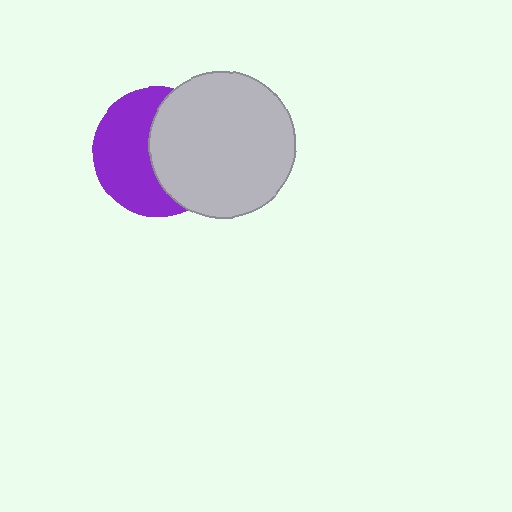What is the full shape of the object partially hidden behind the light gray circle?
The partially hidden object is a purple circle.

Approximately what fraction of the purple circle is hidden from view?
Roughly 48% of the purple circle is hidden behind the light gray circle.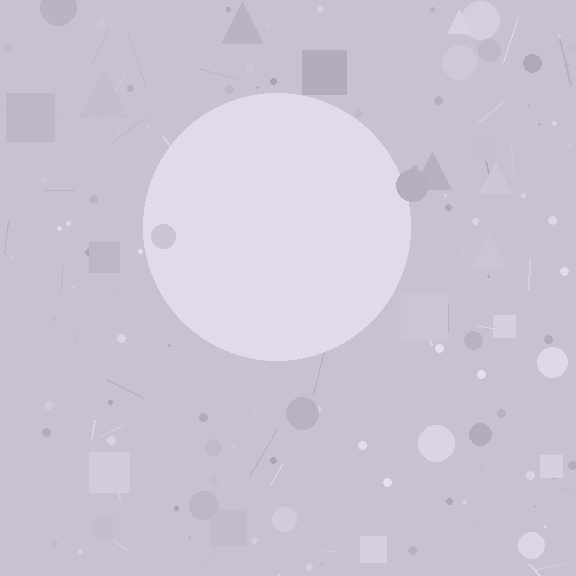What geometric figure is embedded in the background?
A circle is embedded in the background.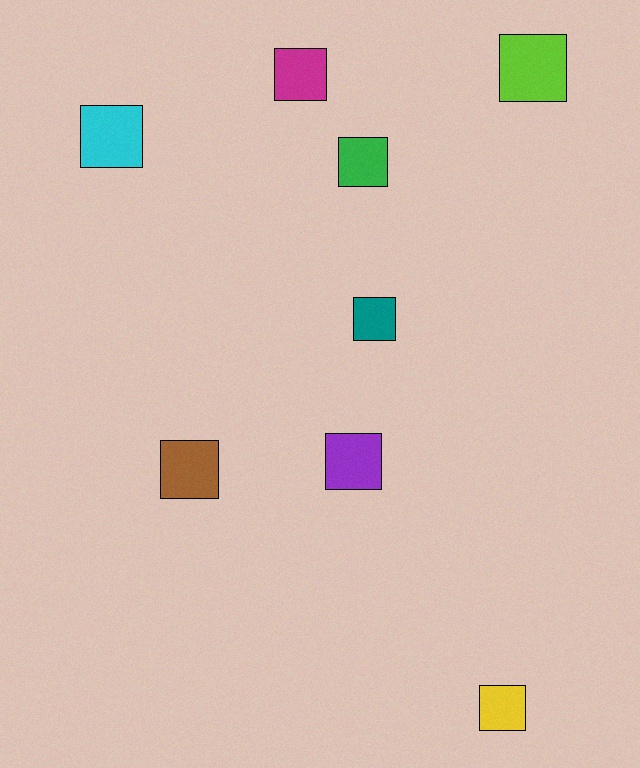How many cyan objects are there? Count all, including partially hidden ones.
There is 1 cyan object.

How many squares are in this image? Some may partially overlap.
There are 8 squares.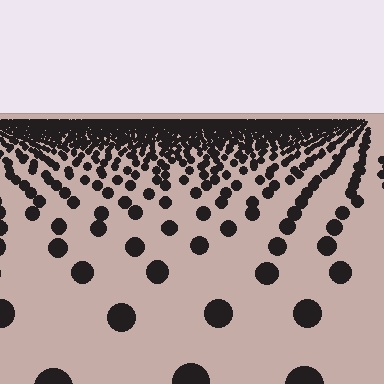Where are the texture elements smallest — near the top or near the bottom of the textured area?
Near the top.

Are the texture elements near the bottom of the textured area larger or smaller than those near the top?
Larger. Near the bottom, elements are closer to the viewer and appear at a bigger on-screen size.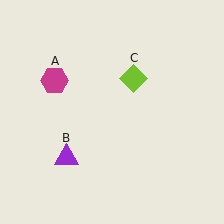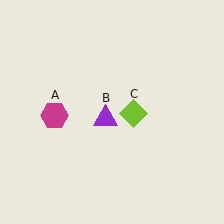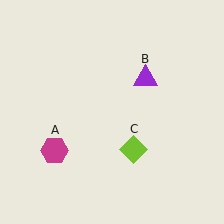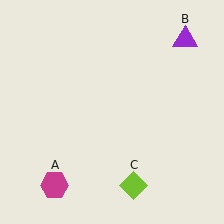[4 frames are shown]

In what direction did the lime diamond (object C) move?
The lime diamond (object C) moved down.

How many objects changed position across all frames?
3 objects changed position: magenta hexagon (object A), purple triangle (object B), lime diamond (object C).